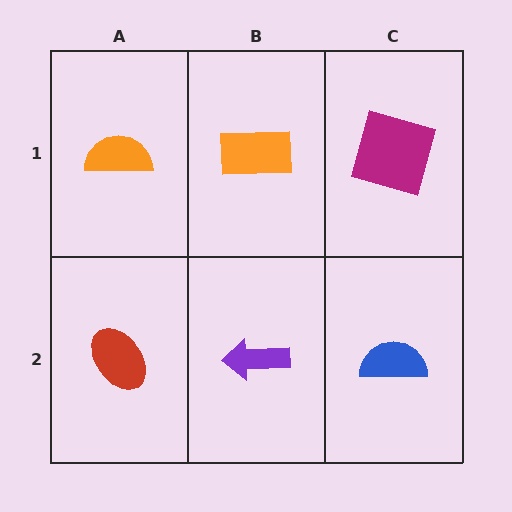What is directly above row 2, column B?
An orange rectangle.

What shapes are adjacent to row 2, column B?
An orange rectangle (row 1, column B), a red ellipse (row 2, column A), a blue semicircle (row 2, column C).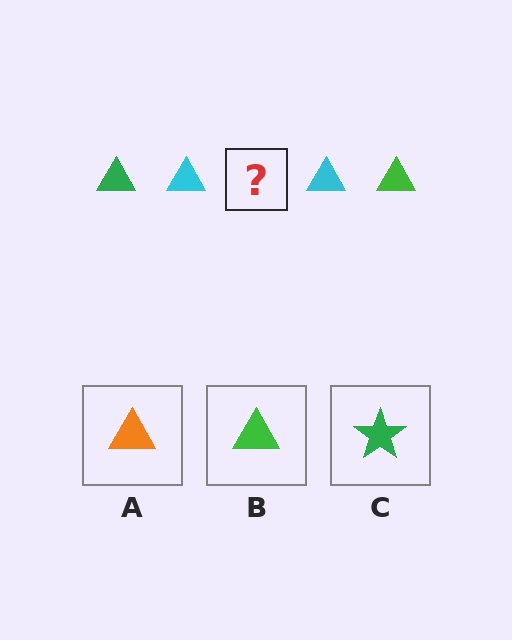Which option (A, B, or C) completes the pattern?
B.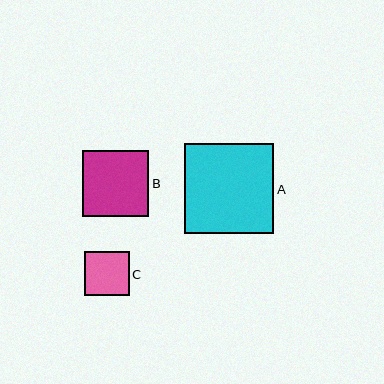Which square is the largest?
Square A is the largest with a size of approximately 90 pixels.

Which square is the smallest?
Square C is the smallest with a size of approximately 45 pixels.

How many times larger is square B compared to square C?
Square B is approximately 1.5 times the size of square C.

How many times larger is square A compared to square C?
Square A is approximately 2.0 times the size of square C.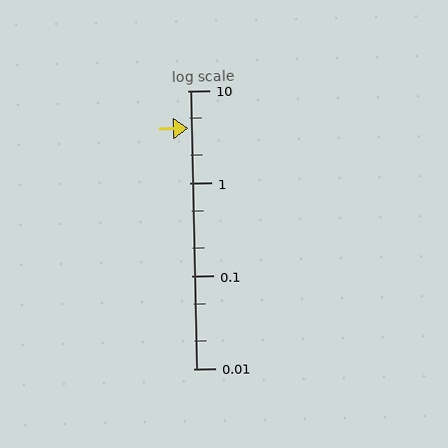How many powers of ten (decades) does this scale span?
The scale spans 3 decades, from 0.01 to 10.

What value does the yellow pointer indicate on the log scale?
The pointer indicates approximately 3.9.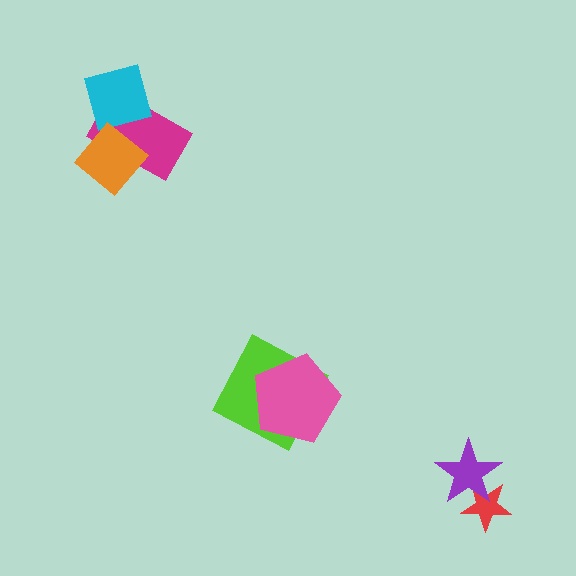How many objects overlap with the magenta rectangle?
2 objects overlap with the magenta rectangle.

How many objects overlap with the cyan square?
2 objects overlap with the cyan square.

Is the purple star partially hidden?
No, no other shape covers it.